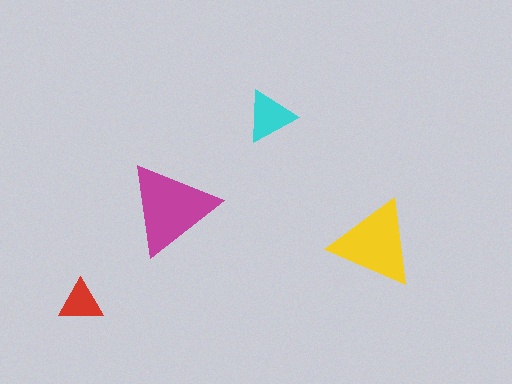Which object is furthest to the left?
The red triangle is leftmost.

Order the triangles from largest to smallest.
the magenta one, the yellow one, the cyan one, the red one.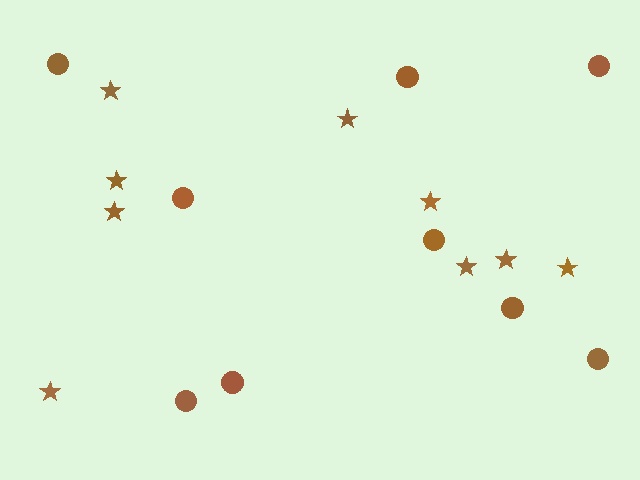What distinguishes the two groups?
There are 2 groups: one group of circles (9) and one group of stars (9).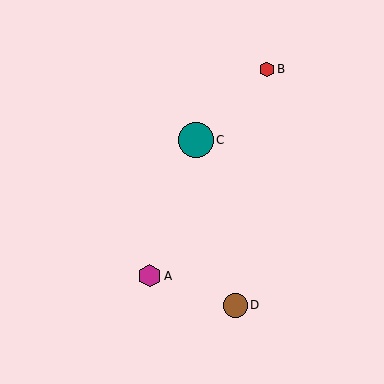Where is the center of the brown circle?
The center of the brown circle is at (235, 305).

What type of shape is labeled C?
Shape C is a teal circle.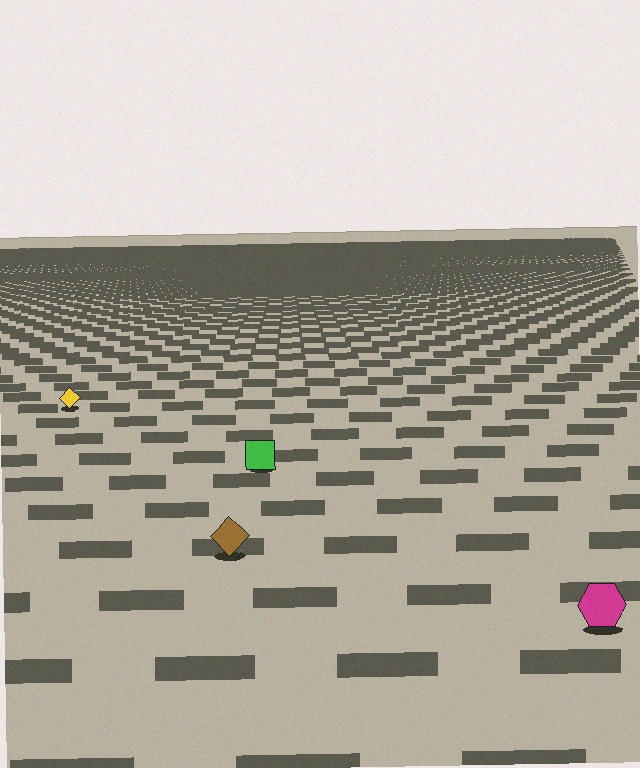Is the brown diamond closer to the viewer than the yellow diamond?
Yes. The brown diamond is closer — you can tell from the texture gradient: the ground texture is coarser near it.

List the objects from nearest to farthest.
From nearest to farthest: the magenta hexagon, the brown diamond, the green square, the yellow diamond.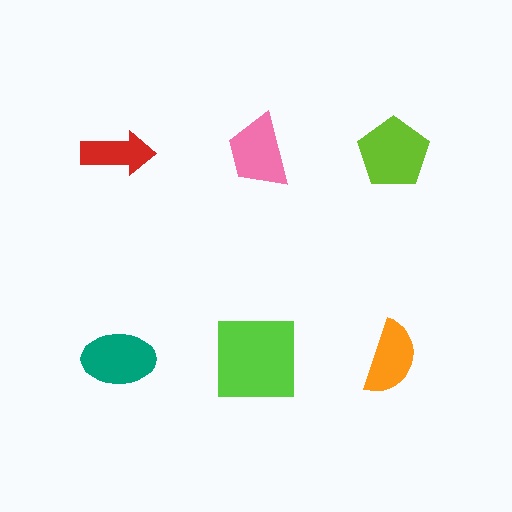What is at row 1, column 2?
A pink trapezoid.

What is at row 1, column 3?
A lime pentagon.